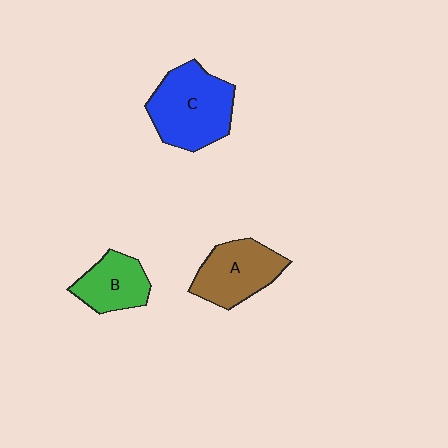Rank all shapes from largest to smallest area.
From largest to smallest: C (blue), A (brown), B (green).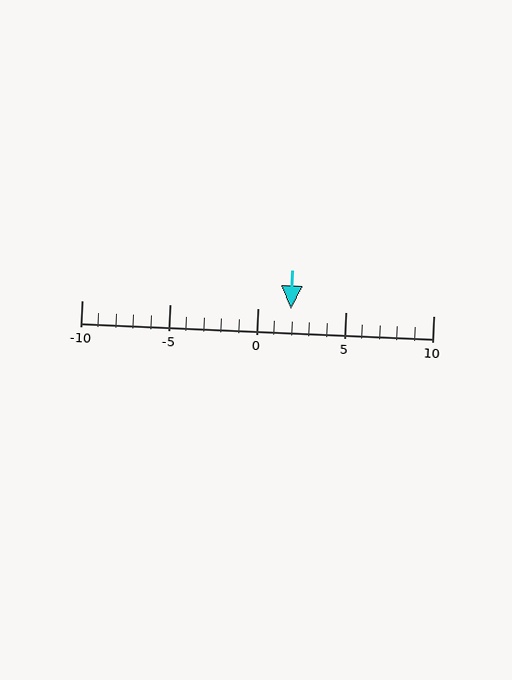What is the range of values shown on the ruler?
The ruler shows values from -10 to 10.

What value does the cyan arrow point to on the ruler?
The cyan arrow points to approximately 2.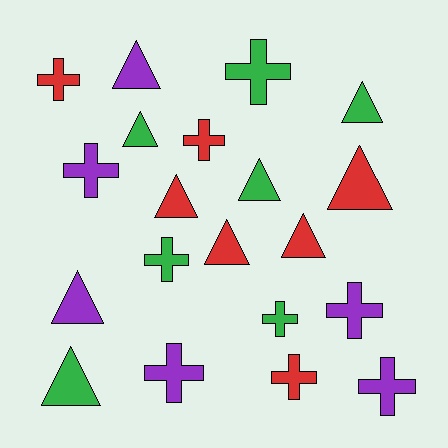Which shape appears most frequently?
Cross, with 10 objects.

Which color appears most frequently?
Red, with 7 objects.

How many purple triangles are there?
There are 2 purple triangles.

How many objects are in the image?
There are 20 objects.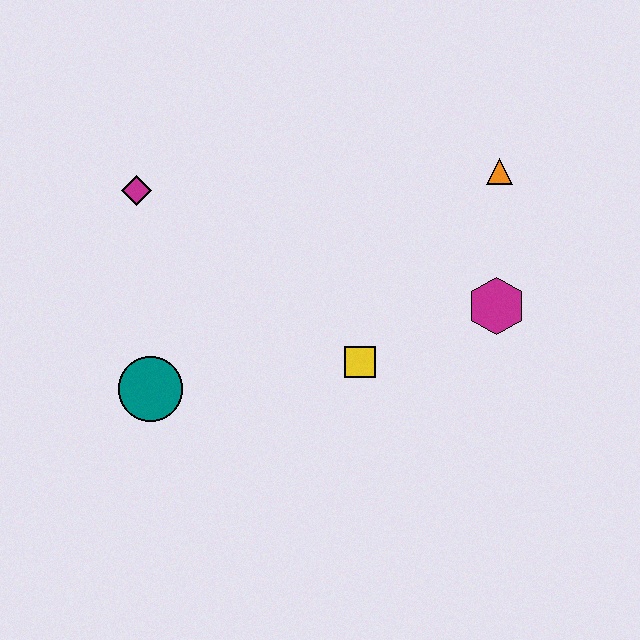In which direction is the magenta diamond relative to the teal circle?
The magenta diamond is above the teal circle.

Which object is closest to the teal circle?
The magenta diamond is closest to the teal circle.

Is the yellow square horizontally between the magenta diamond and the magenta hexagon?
Yes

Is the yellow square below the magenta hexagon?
Yes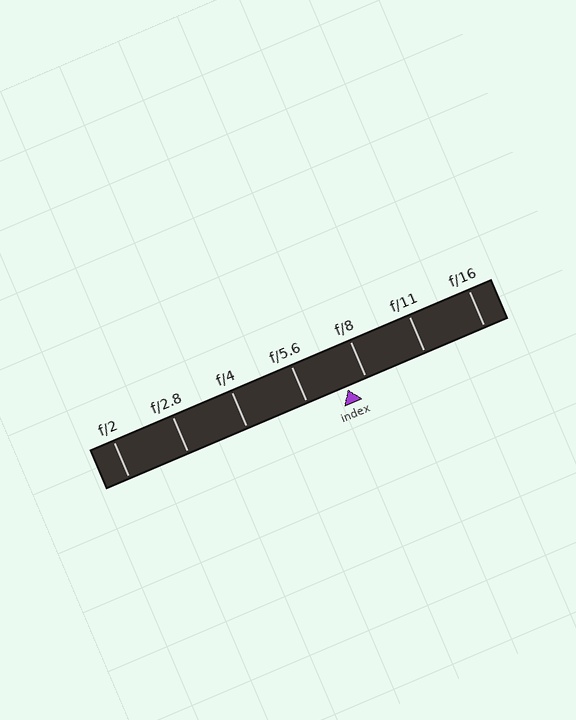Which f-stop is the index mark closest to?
The index mark is closest to f/8.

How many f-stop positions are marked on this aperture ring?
There are 7 f-stop positions marked.